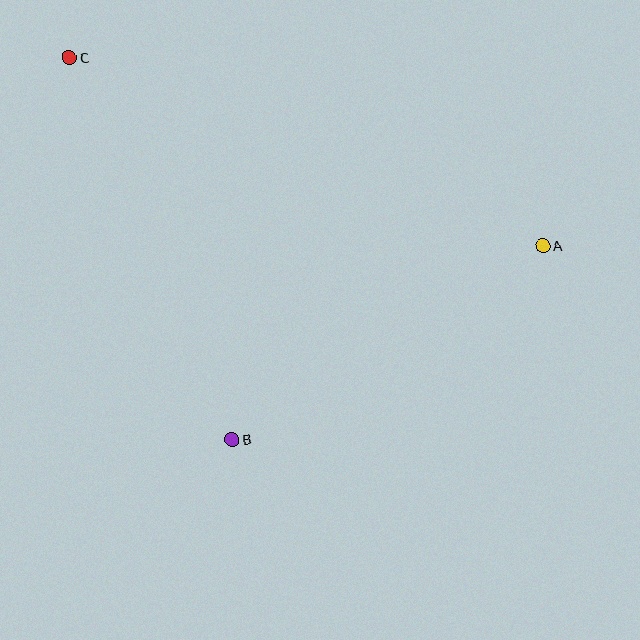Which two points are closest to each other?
Points A and B are closest to each other.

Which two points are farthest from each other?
Points A and C are farthest from each other.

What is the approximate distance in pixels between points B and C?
The distance between B and C is approximately 415 pixels.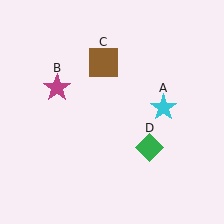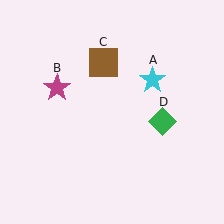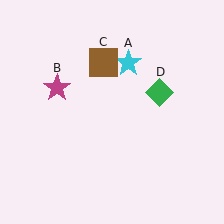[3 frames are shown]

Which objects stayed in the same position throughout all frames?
Magenta star (object B) and brown square (object C) remained stationary.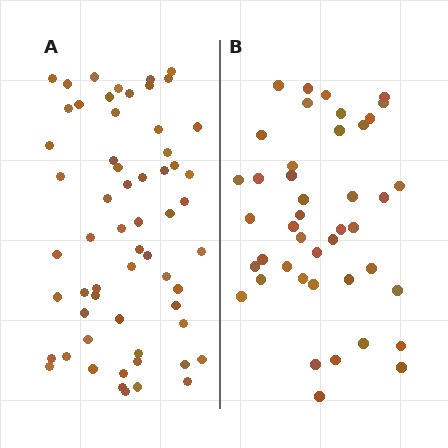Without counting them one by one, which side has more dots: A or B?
Region A (the left region) has more dots.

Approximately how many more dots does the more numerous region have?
Region A has approximately 15 more dots than region B.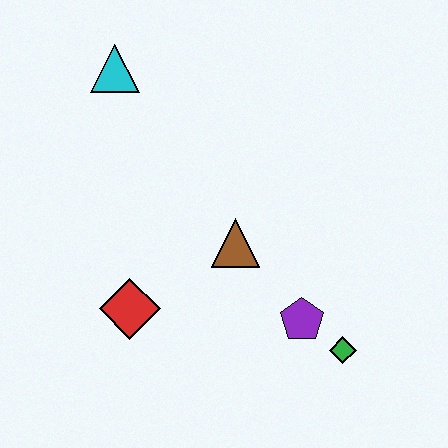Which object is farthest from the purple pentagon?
The cyan triangle is farthest from the purple pentagon.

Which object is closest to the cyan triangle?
The brown triangle is closest to the cyan triangle.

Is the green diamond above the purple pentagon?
No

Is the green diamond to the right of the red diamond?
Yes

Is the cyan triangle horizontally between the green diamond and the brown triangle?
No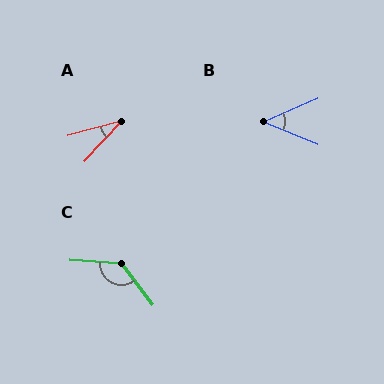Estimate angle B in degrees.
Approximately 46 degrees.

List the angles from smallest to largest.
A (32°), B (46°), C (131°).